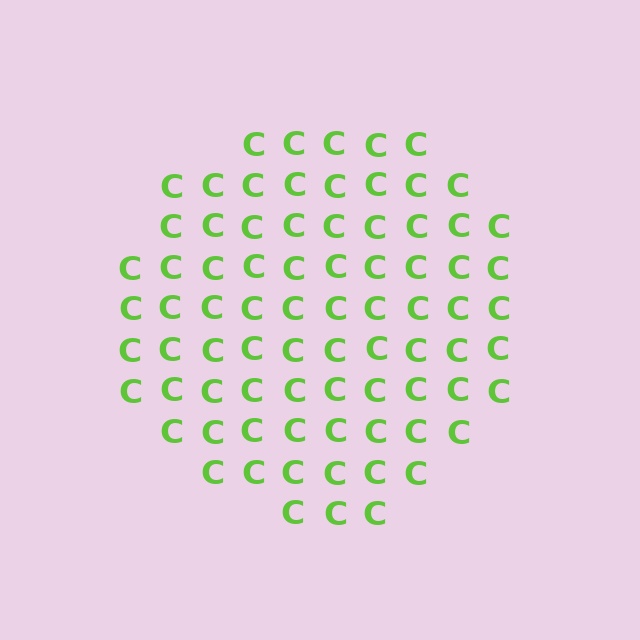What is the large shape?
The large shape is a circle.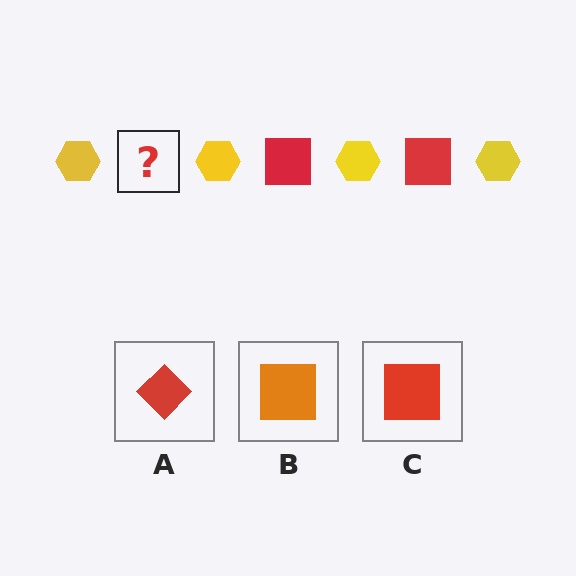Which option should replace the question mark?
Option C.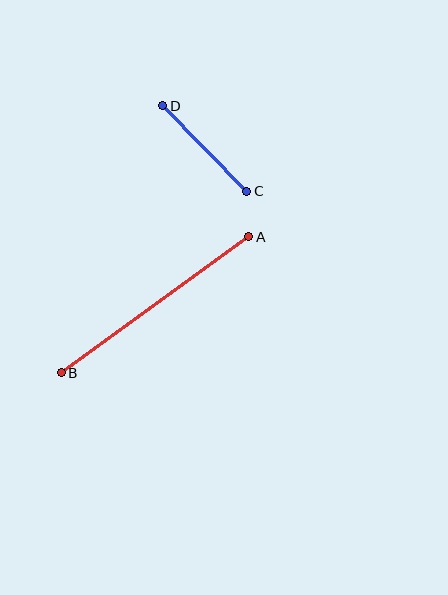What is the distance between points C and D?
The distance is approximately 120 pixels.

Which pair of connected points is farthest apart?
Points A and B are farthest apart.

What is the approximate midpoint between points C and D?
The midpoint is at approximately (205, 149) pixels.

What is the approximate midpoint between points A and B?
The midpoint is at approximately (155, 305) pixels.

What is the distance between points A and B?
The distance is approximately 232 pixels.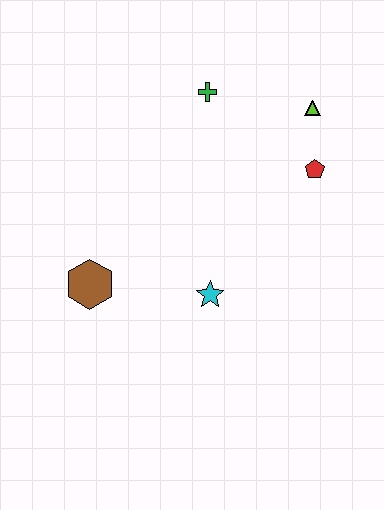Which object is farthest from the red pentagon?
The brown hexagon is farthest from the red pentagon.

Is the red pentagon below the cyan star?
No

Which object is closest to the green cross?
The lime triangle is closest to the green cross.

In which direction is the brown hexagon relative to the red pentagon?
The brown hexagon is to the left of the red pentagon.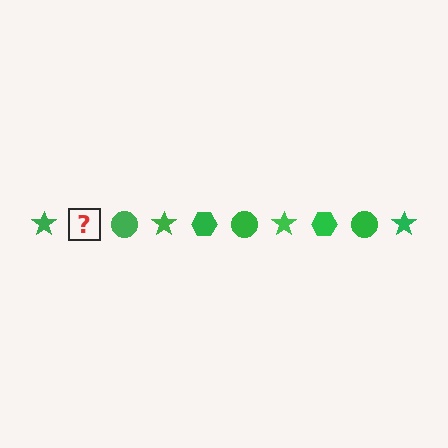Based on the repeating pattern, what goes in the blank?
The blank should be a green hexagon.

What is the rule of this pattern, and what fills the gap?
The rule is that the pattern cycles through star, hexagon, circle shapes in green. The gap should be filled with a green hexagon.